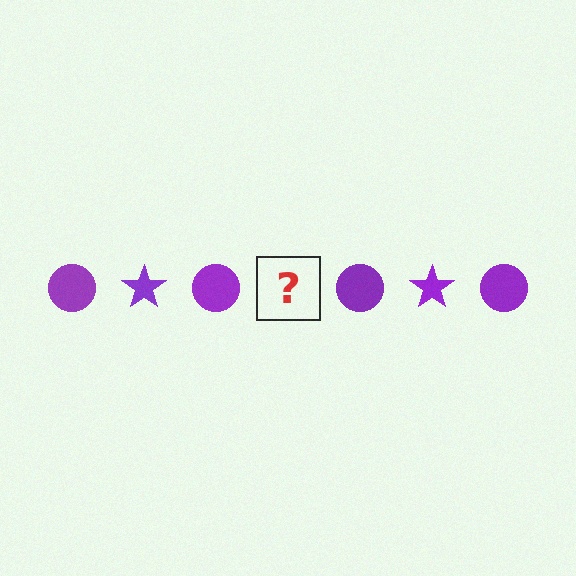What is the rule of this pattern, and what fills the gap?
The rule is that the pattern cycles through circle, star shapes in purple. The gap should be filled with a purple star.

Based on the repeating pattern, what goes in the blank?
The blank should be a purple star.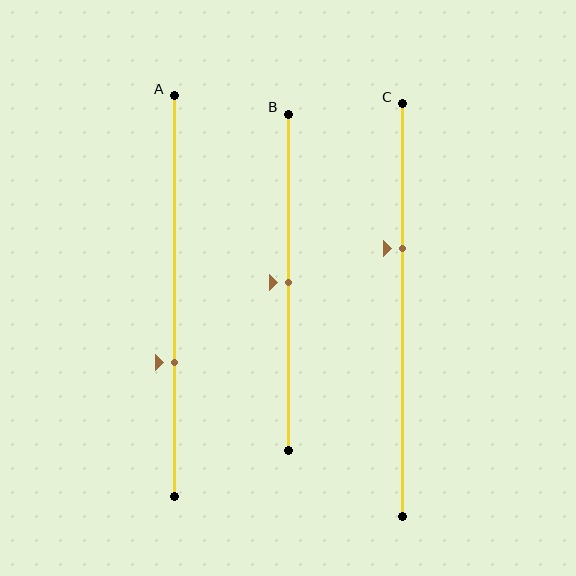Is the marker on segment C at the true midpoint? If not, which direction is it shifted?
No, the marker on segment C is shifted upward by about 15% of the segment length.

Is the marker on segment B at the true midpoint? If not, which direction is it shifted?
Yes, the marker on segment B is at the true midpoint.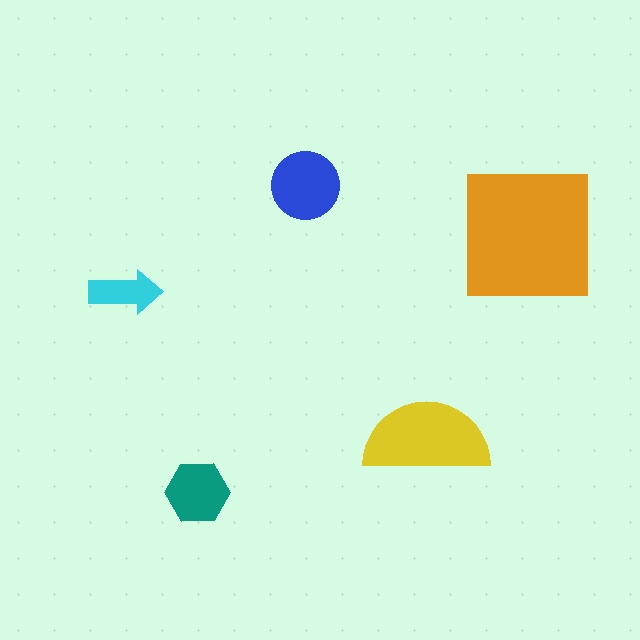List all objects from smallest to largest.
The cyan arrow, the teal hexagon, the blue circle, the yellow semicircle, the orange square.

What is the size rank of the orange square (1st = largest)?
1st.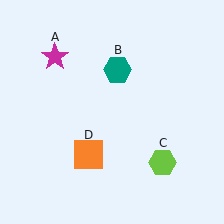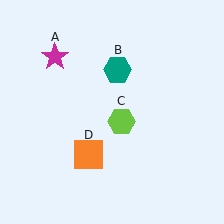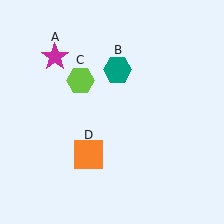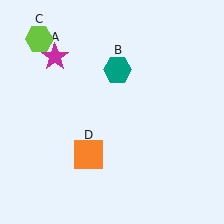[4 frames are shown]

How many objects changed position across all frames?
1 object changed position: lime hexagon (object C).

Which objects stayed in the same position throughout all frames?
Magenta star (object A) and teal hexagon (object B) and orange square (object D) remained stationary.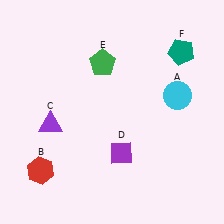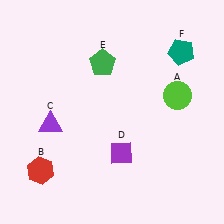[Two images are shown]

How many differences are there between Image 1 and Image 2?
There is 1 difference between the two images.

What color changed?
The circle (A) changed from cyan in Image 1 to lime in Image 2.